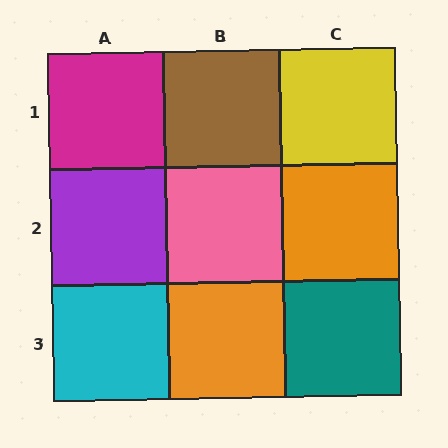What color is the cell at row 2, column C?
Orange.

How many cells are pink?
1 cell is pink.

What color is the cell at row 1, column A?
Magenta.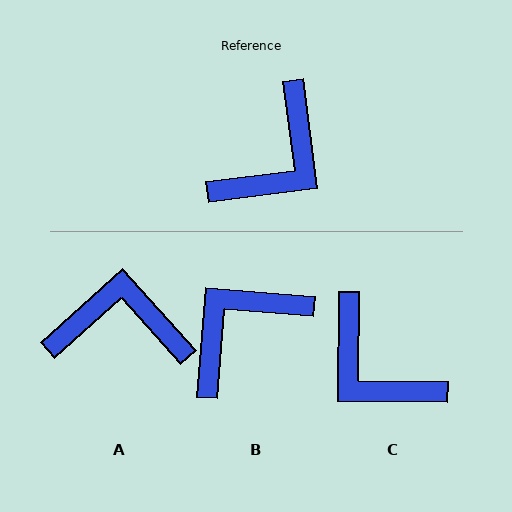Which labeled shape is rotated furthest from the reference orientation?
B, about 168 degrees away.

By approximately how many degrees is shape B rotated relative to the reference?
Approximately 168 degrees counter-clockwise.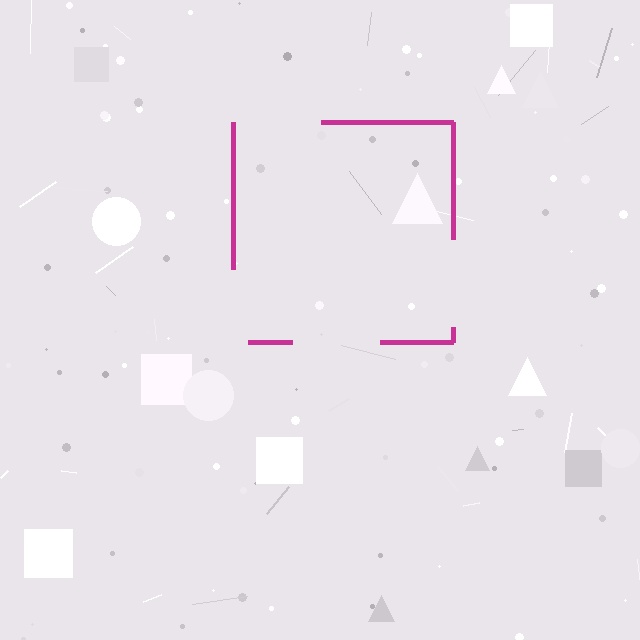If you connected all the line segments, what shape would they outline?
They would outline a square.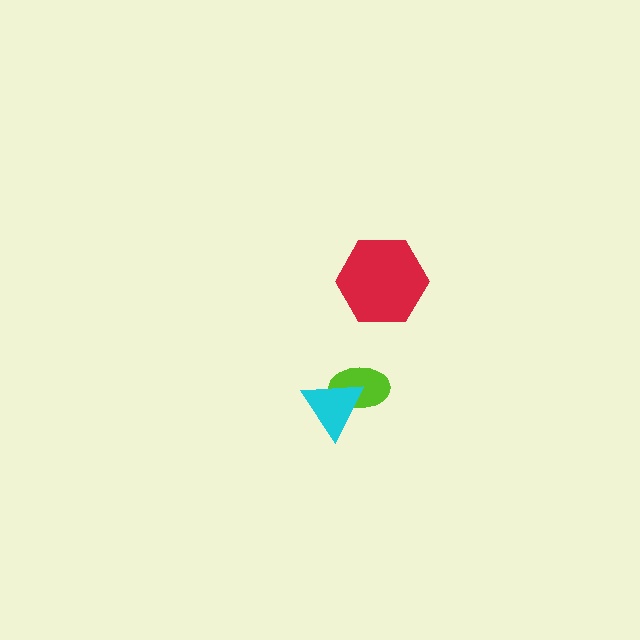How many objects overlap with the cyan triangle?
1 object overlaps with the cyan triangle.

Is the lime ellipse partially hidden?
Yes, it is partially covered by another shape.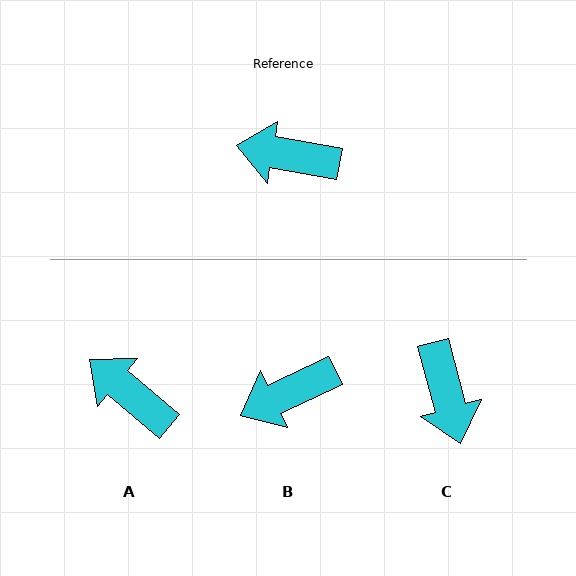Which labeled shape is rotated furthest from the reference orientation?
C, about 115 degrees away.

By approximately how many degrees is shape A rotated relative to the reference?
Approximately 30 degrees clockwise.